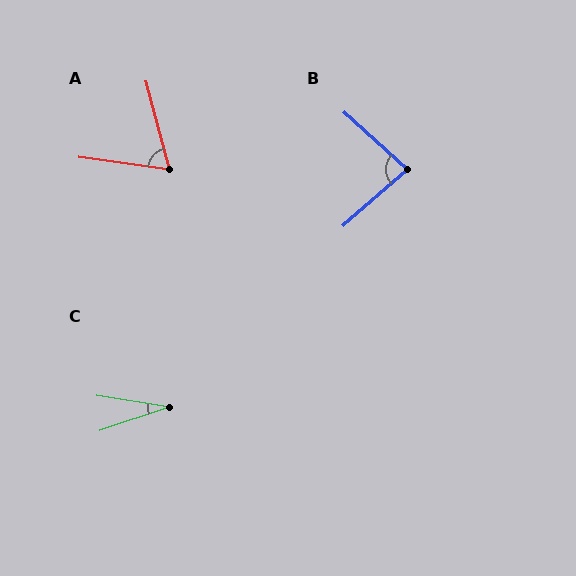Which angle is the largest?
B, at approximately 83 degrees.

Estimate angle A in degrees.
Approximately 67 degrees.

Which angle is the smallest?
C, at approximately 28 degrees.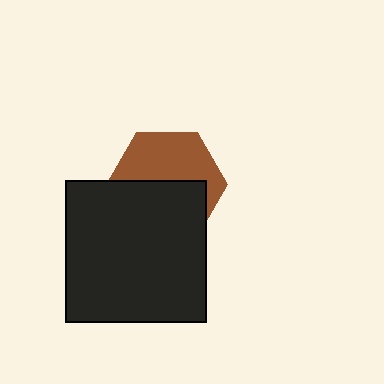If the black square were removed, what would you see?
You would see the complete brown hexagon.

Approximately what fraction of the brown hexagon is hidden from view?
Roughly 51% of the brown hexagon is hidden behind the black square.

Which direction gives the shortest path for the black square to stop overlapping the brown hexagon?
Moving down gives the shortest separation.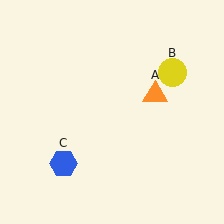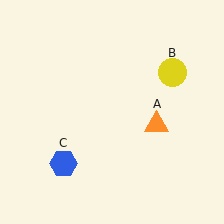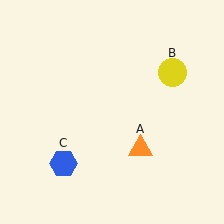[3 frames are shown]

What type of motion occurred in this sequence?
The orange triangle (object A) rotated clockwise around the center of the scene.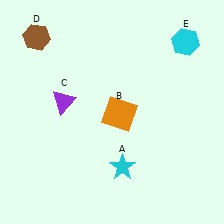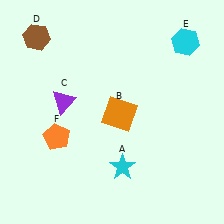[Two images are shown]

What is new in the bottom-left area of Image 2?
An orange pentagon (F) was added in the bottom-left area of Image 2.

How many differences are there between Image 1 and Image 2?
There is 1 difference between the two images.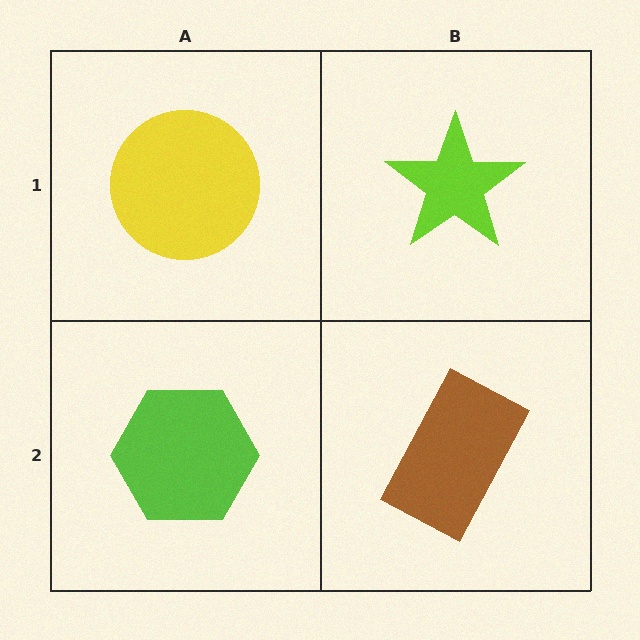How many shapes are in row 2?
2 shapes.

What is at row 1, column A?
A yellow circle.